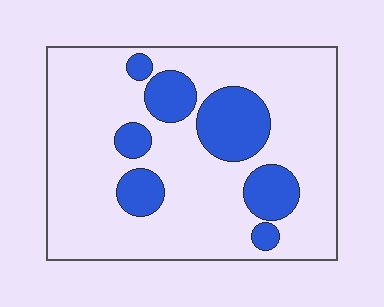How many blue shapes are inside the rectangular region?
7.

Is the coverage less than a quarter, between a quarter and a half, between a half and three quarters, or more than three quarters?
Less than a quarter.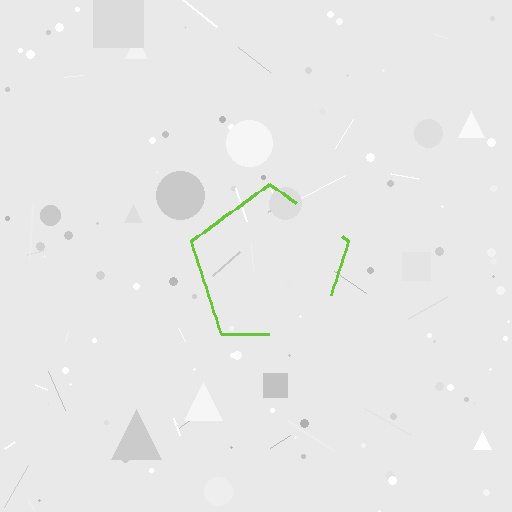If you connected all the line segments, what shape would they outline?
They would outline a pentagon.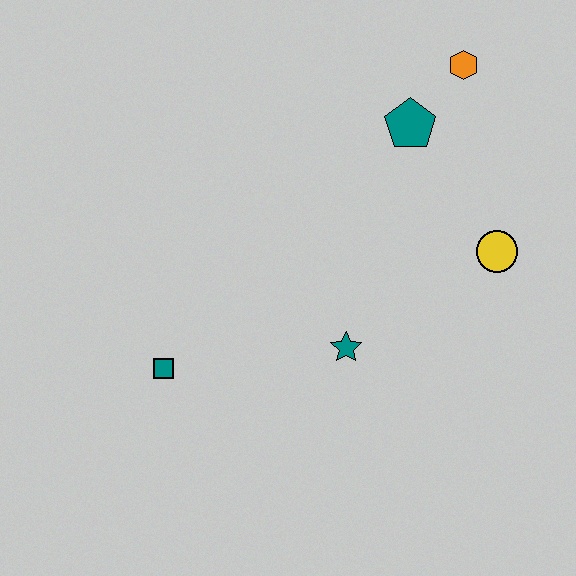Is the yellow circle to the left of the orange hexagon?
No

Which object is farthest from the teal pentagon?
The teal square is farthest from the teal pentagon.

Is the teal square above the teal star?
No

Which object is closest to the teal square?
The teal star is closest to the teal square.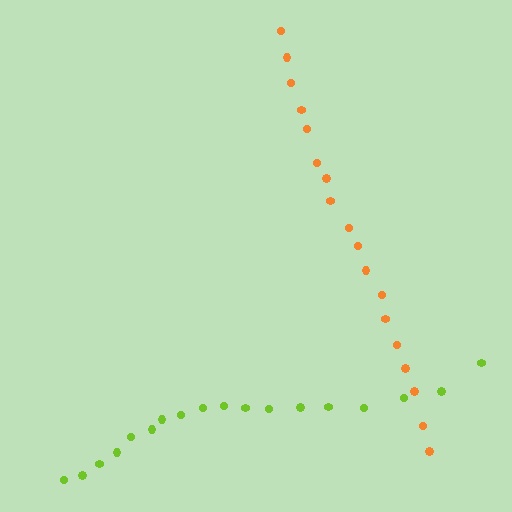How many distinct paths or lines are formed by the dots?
There are 2 distinct paths.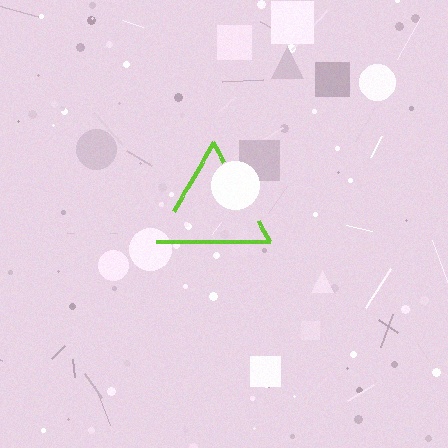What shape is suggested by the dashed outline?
The dashed outline suggests a triangle.